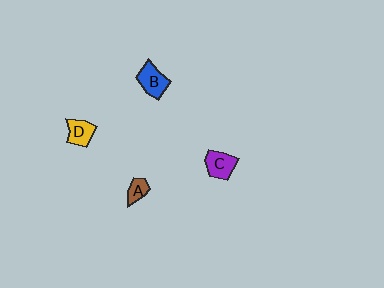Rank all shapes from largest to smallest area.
From largest to smallest: B (blue), C (purple), D (yellow), A (brown).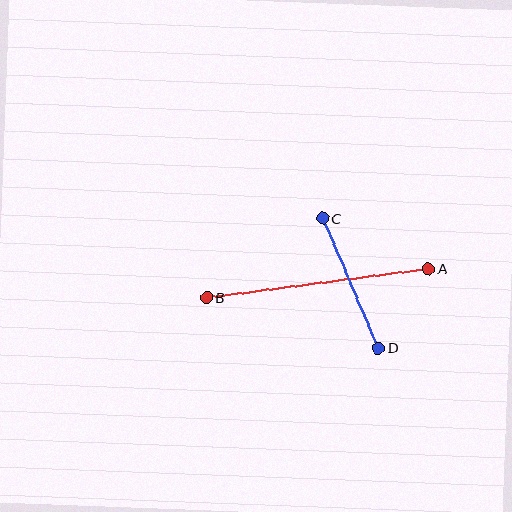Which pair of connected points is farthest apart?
Points A and B are farthest apart.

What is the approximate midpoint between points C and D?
The midpoint is at approximately (350, 283) pixels.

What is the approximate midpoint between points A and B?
The midpoint is at approximately (318, 283) pixels.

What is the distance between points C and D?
The distance is approximately 141 pixels.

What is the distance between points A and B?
The distance is approximately 224 pixels.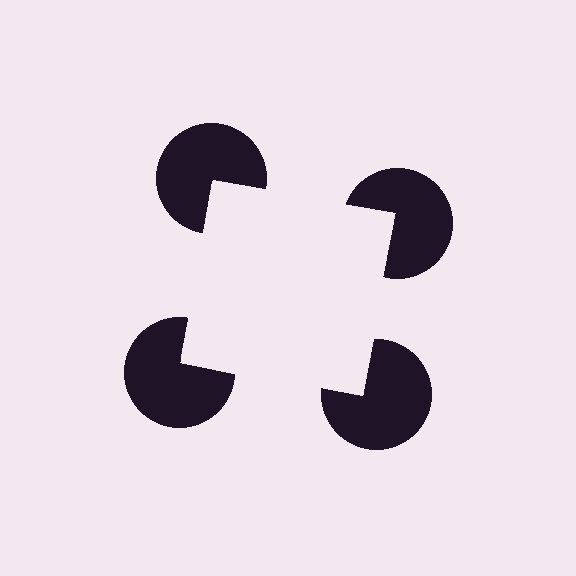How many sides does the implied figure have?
4 sides.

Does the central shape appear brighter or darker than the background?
It typically appears slightly brighter than the background, even though no actual brightness change is drawn.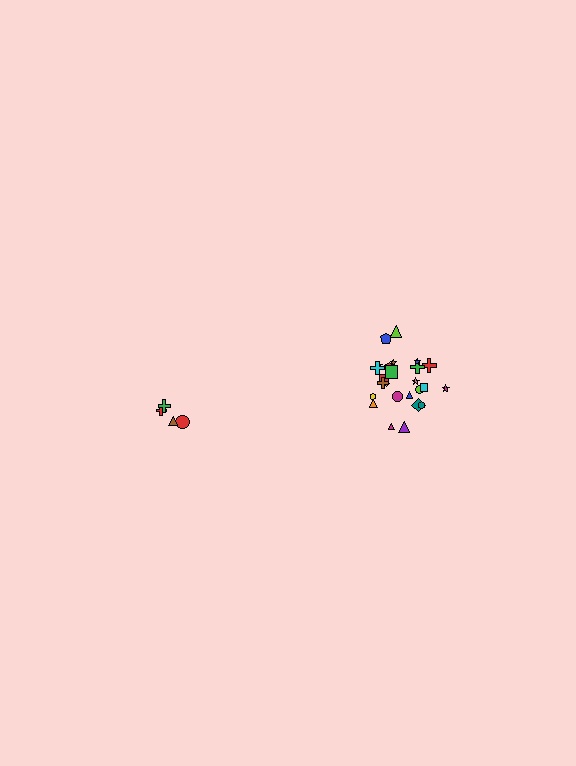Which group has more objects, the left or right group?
The right group.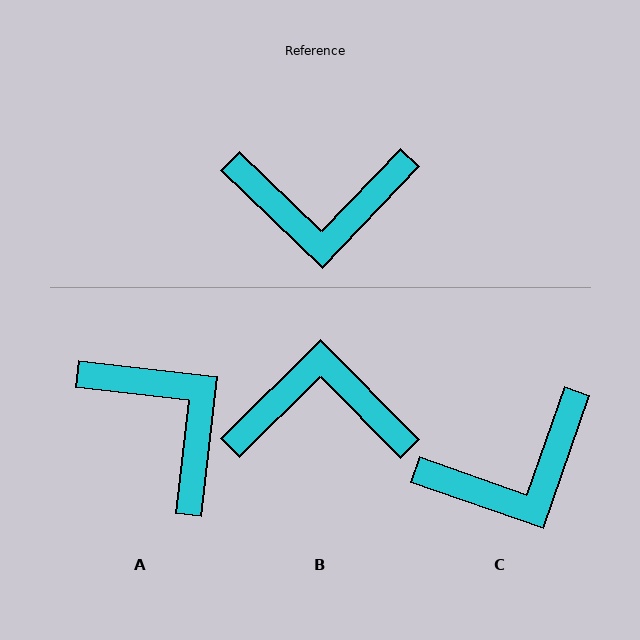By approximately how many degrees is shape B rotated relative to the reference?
Approximately 179 degrees counter-clockwise.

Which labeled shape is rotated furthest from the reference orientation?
B, about 179 degrees away.